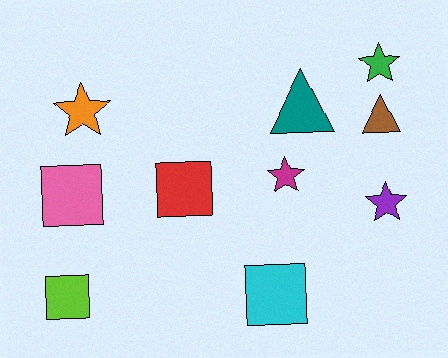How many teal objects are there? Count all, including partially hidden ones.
There is 1 teal object.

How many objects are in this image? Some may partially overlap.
There are 10 objects.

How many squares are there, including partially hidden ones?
There are 4 squares.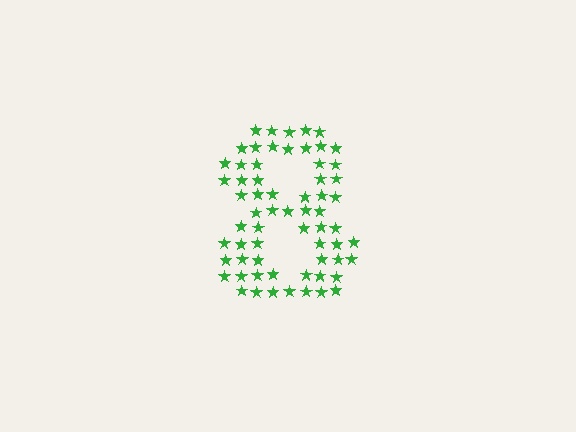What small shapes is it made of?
It is made of small stars.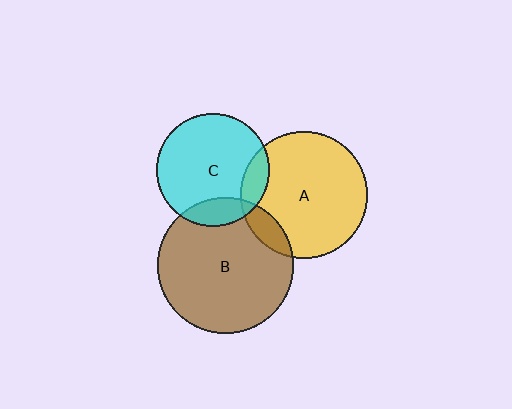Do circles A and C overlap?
Yes.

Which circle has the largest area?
Circle B (brown).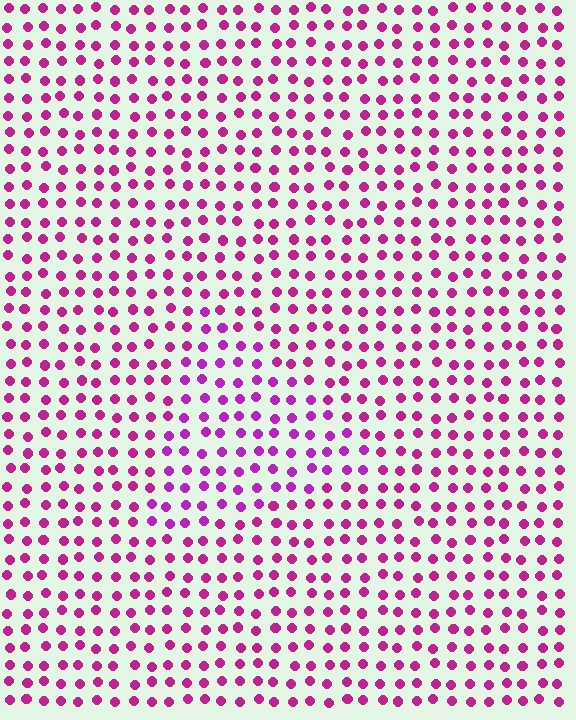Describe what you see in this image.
The image is filled with small magenta elements in a uniform arrangement. A triangle-shaped region is visible where the elements are tinted to a slightly different hue, forming a subtle color boundary.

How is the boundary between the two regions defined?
The boundary is defined purely by a slight shift in hue (about 20 degrees). Spacing, size, and orientation are identical on both sides.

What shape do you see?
I see a triangle.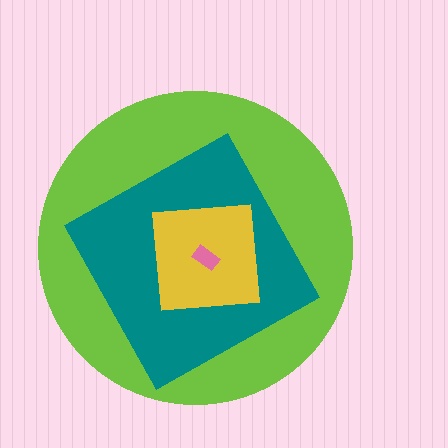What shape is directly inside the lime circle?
The teal diamond.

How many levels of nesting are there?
4.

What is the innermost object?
The pink rectangle.